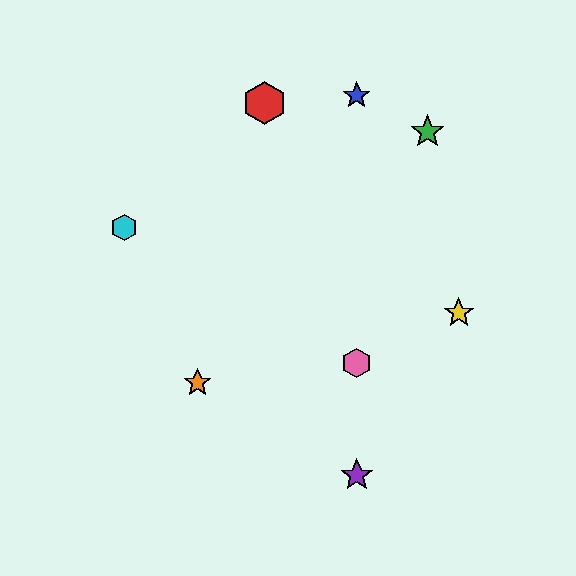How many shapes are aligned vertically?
3 shapes (the blue star, the purple star, the pink hexagon) are aligned vertically.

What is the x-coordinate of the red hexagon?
The red hexagon is at x≈264.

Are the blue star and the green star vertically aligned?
No, the blue star is at x≈357 and the green star is at x≈428.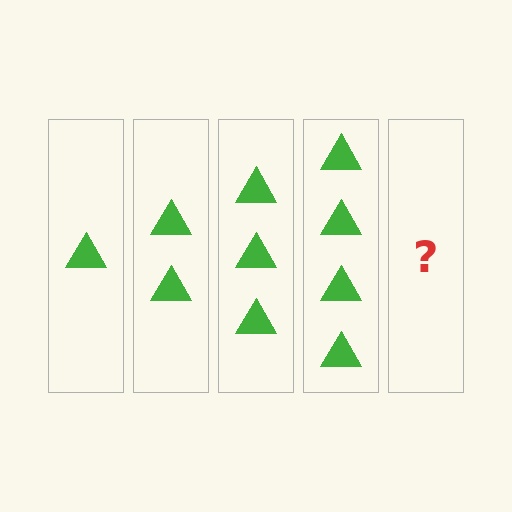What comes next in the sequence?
The next element should be 5 triangles.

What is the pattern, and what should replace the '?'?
The pattern is that each step adds one more triangle. The '?' should be 5 triangles.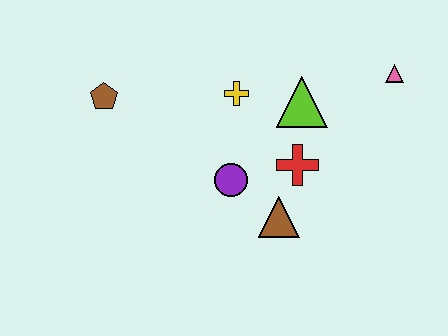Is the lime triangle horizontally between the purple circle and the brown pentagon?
No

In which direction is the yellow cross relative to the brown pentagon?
The yellow cross is to the right of the brown pentagon.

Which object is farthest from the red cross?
The brown pentagon is farthest from the red cross.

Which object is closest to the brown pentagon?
The yellow cross is closest to the brown pentagon.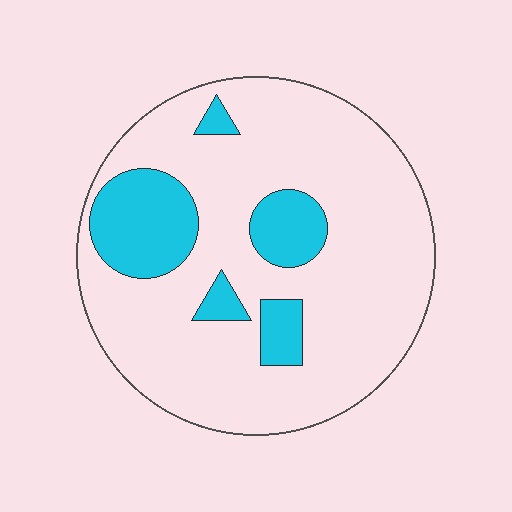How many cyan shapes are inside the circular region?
5.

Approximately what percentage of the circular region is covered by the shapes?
Approximately 20%.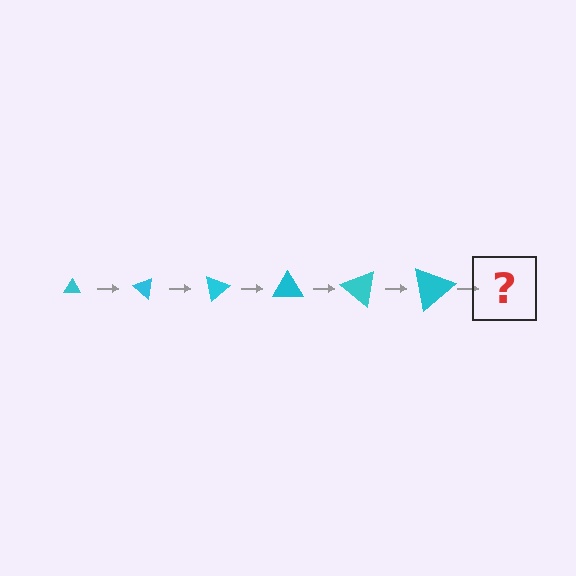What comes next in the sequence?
The next element should be a triangle, larger than the previous one and rotated 240 degrees from the start.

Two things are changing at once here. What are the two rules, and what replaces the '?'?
The two rules are that the triangle grows larger each step and it rotates 40 degrees each step. The '?' should be a triangle, larger than the previous one and rotated 240 degrees from the start.